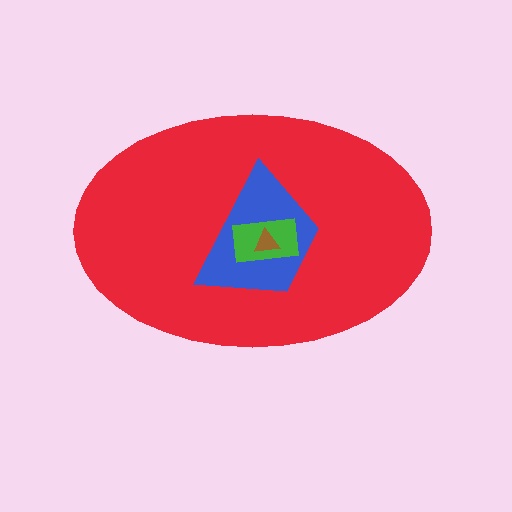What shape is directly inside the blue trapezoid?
The green rectangle.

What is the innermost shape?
The brown triangle.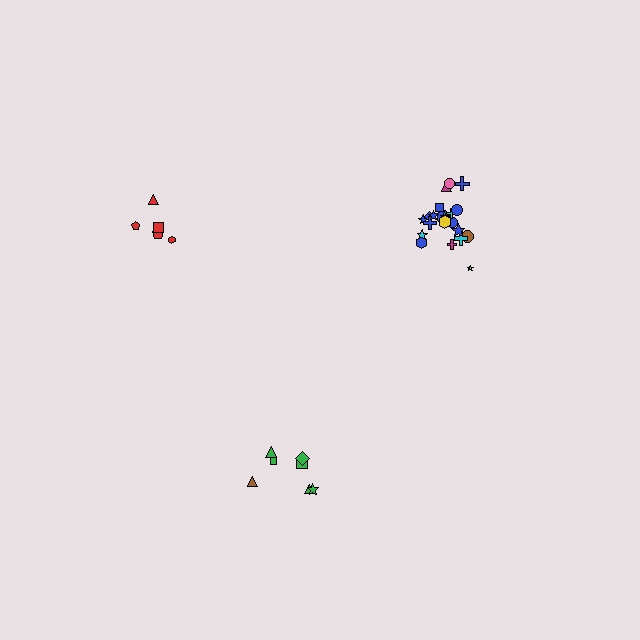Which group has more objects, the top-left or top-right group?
The top-right group.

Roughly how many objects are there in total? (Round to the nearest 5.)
Roughly 35 objects in total.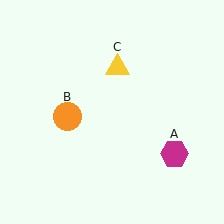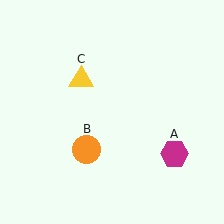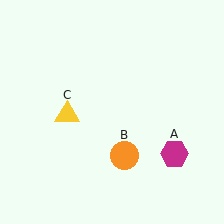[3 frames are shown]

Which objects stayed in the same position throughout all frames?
Magenta hexagon (object A) remained stationary.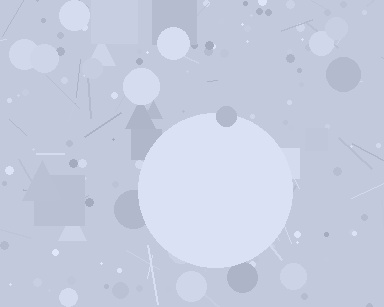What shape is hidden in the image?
A circle is hidden in the image.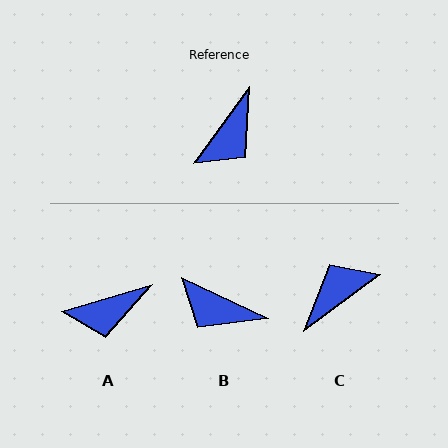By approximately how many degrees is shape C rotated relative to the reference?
Approximately 163 degrees counter-clockwise.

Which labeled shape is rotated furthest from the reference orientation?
C, about 163 degrees away.